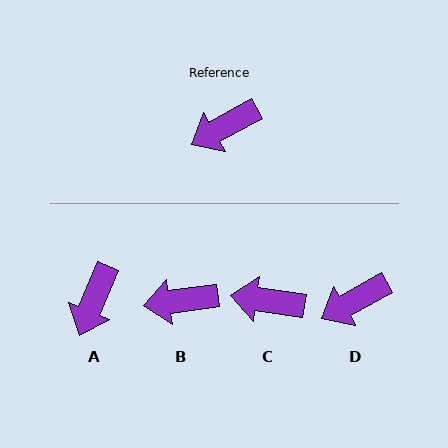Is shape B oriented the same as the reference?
No, it is off by about 22 degrees.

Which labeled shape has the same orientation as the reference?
D.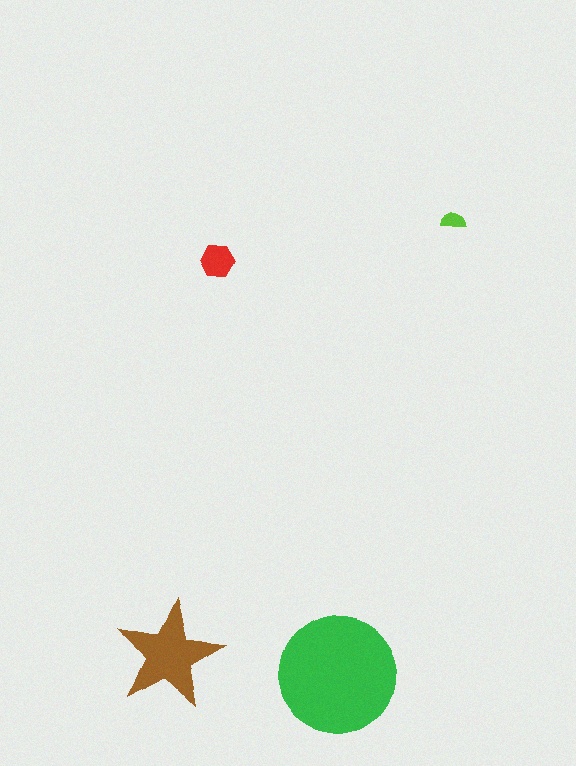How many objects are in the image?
There are 4 objects in the image.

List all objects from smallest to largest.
The lime semicircle, the red hexagon, the brown star, the green circle.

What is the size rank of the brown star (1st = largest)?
2nd.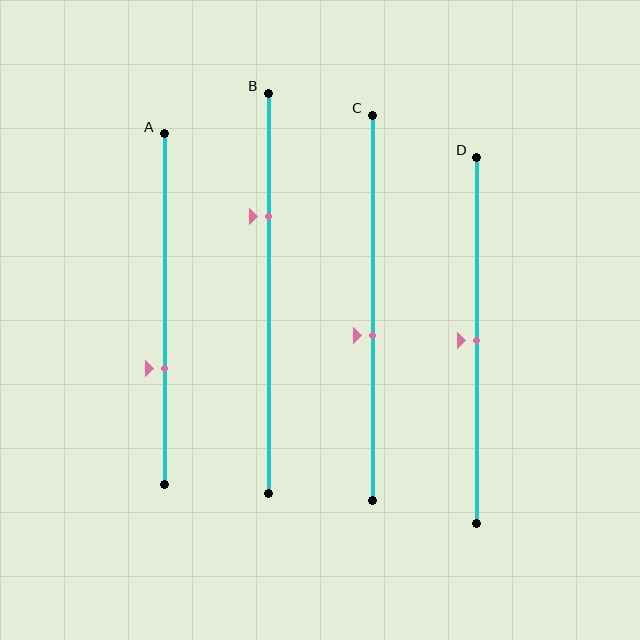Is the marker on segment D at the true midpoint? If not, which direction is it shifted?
Yes, the marker on segment D is at the true midpoint.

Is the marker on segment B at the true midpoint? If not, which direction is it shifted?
No, the marker on segment B is shifted upward by about 19% of the segment length.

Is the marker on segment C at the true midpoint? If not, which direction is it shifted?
No, the marker on segment C is shifted downward by about 7% of the segment length.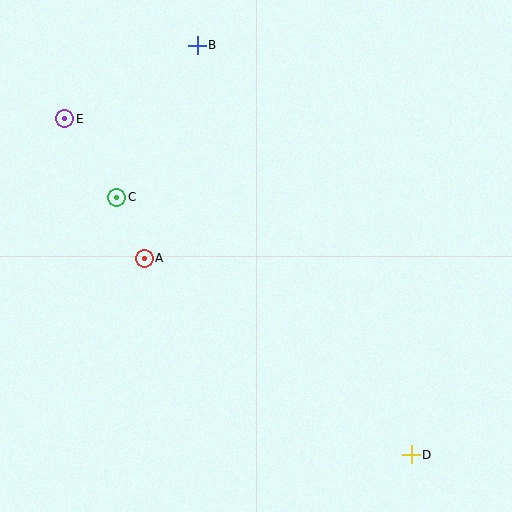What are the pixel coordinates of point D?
Point D is at (411, 455).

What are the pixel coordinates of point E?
Point E is at (65, 119).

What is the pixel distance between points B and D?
The distance between B and D is 462 pixels.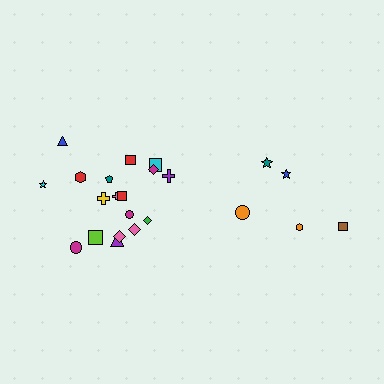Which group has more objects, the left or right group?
The left group.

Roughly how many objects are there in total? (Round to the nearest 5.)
Roughly 25 objects in total.